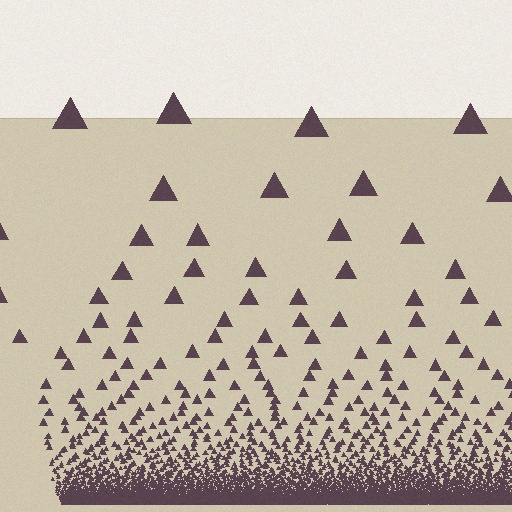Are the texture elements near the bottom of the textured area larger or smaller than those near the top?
Smaller. The gradient is inverted — elements near the bottom are smaller and denser.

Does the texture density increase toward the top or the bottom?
Density increases toward the bottom.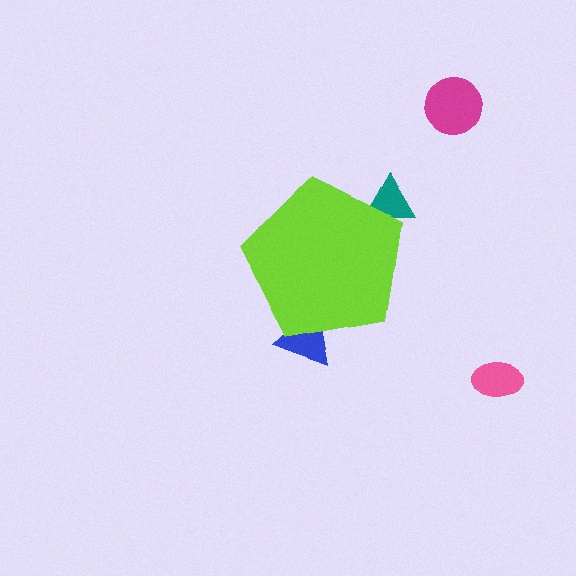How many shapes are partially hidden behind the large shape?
2 shapes are partially hidden.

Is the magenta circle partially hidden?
No, the magenta circle is fully visible.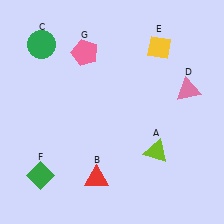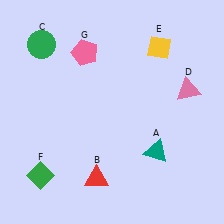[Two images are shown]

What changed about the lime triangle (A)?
In Image 1, A is lime. In Image 2, it changed to teal.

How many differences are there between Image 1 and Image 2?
There is 1 difference between the two images.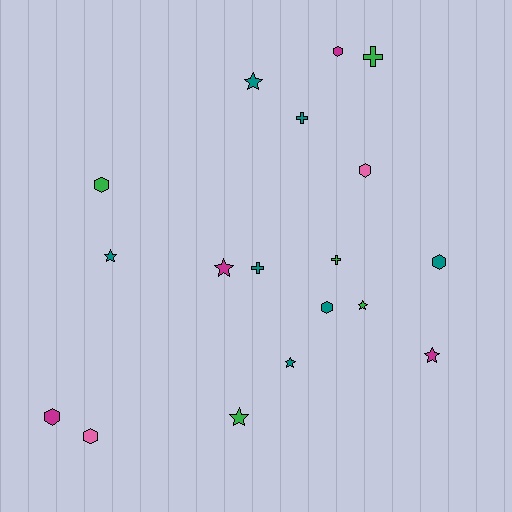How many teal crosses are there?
There are 2 teal crosses.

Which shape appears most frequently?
Hexagon, with 7 objects.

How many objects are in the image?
There are 18 objects.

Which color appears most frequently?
Teal, with 7 objects.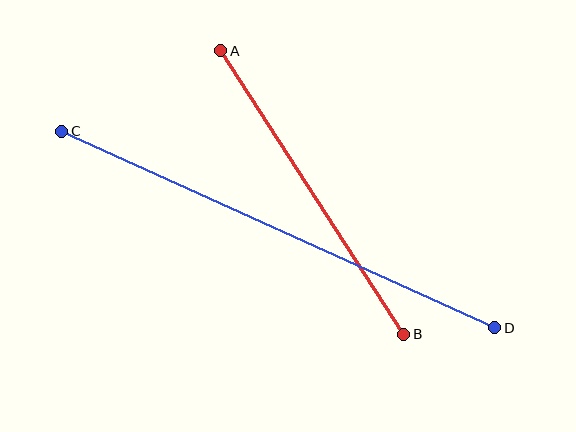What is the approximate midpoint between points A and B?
The midpoint is at approximately (312, 193) pixels.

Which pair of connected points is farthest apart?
Points C and D are farthest apart.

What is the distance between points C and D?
The distance is approximately 476 pixels.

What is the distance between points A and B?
The distance is approximately 338 pixels.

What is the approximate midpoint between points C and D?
The midpoint is at approximately (278, 229) pixels.